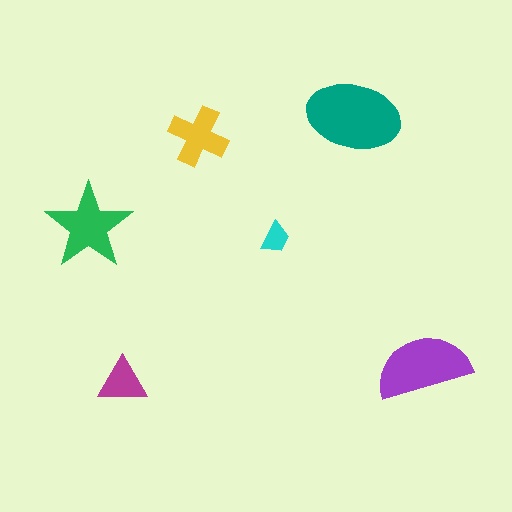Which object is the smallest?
The cyan trapezoid.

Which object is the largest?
The teal ellipse.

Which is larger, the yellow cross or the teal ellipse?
The teal ellipse.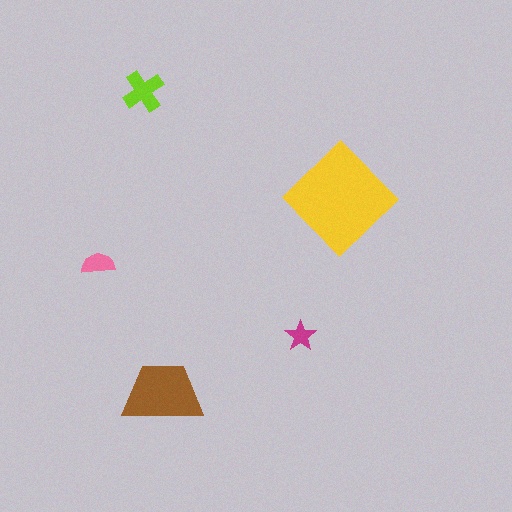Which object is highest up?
The lime cross is topmost.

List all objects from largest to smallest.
The yellow diamond, the brown trapezoid, the lime cross, the pink semicircle, the magenta star.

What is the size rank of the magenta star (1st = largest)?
5th.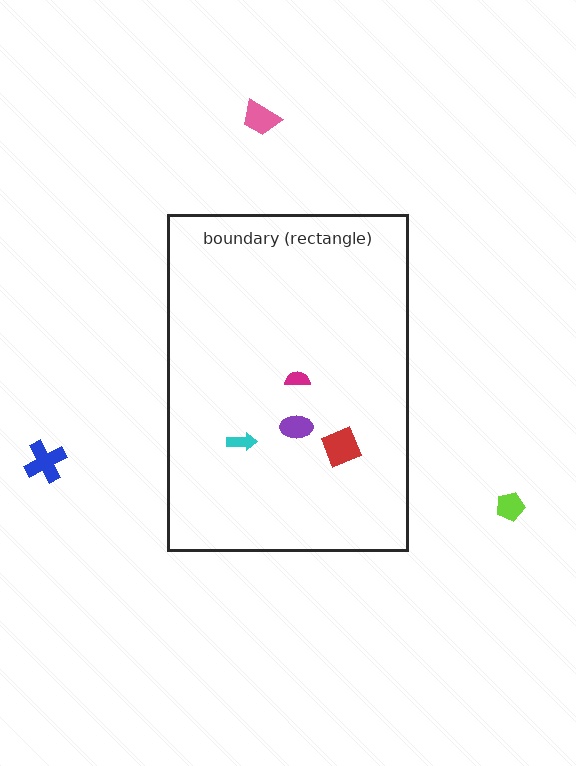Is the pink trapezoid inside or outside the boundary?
Outside.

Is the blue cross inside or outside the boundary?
Outside.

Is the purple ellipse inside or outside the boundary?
Inside.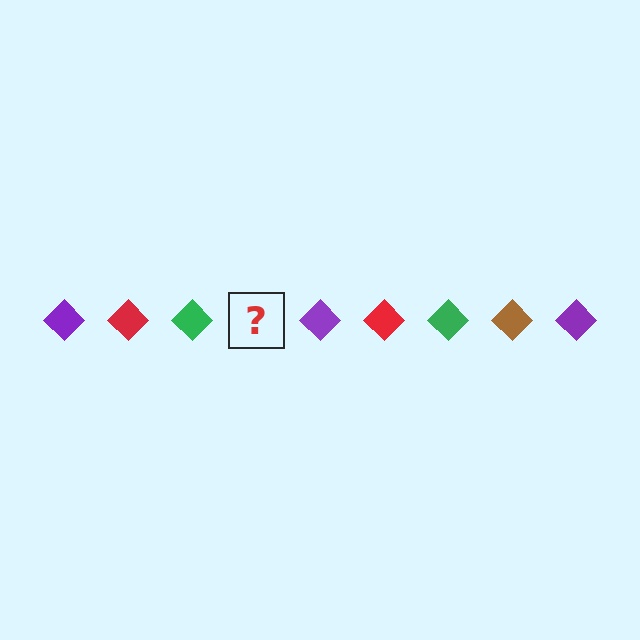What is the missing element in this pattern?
The missing element is a brown diamond.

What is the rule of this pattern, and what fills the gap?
The rule is that the pattern cycles through purple, red, green, brown diamonds. The gap should be filled with a brown diamond.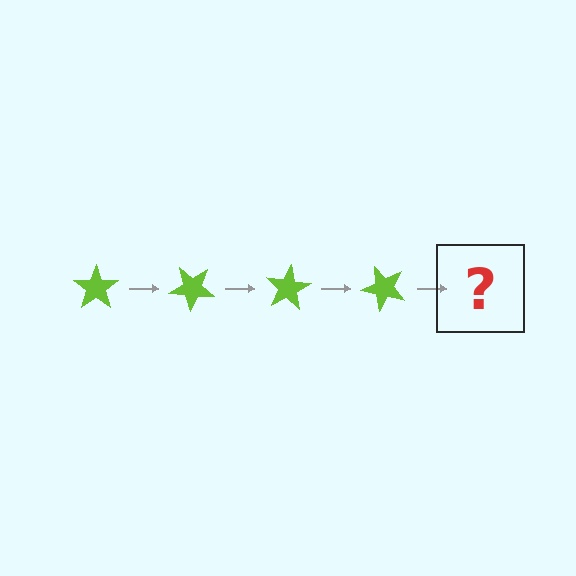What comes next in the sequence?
The next element should be a lime star rotated 160 degrees.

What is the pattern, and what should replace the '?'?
The pattern is that the star rotates 40 degrees each step. The '?' should be a lime star rotated 160 degrees.